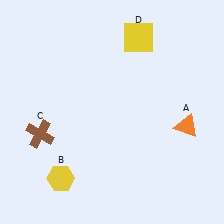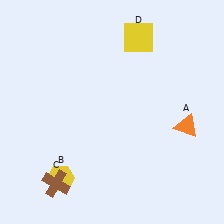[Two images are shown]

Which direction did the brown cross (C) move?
The brown cross (C) moved down.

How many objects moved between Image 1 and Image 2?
1 object moved between the two images.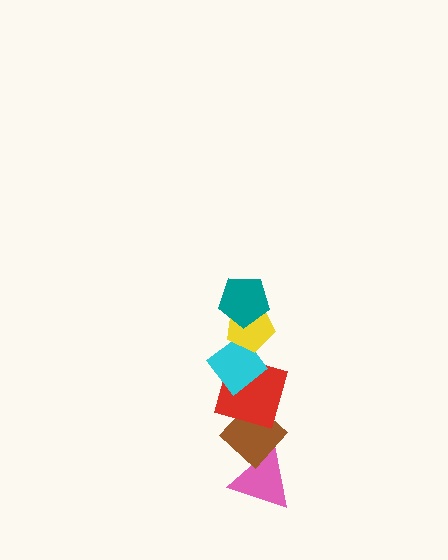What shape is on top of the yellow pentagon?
The teal pentagon is on top of the yellow pentagon.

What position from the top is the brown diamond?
The brown diamond is 5th from the top.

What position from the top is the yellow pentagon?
The yellow pentagon is 2nd from the top.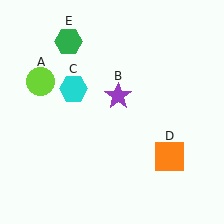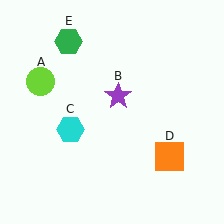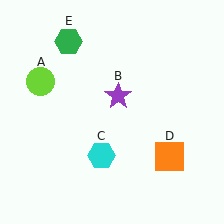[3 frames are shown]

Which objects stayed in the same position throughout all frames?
Lime circle (object A) and purple star (object B) and orange square (object D) and green hexagon (object E) remained stationary.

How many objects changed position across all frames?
1 object changed position: cyan hexagon (object C).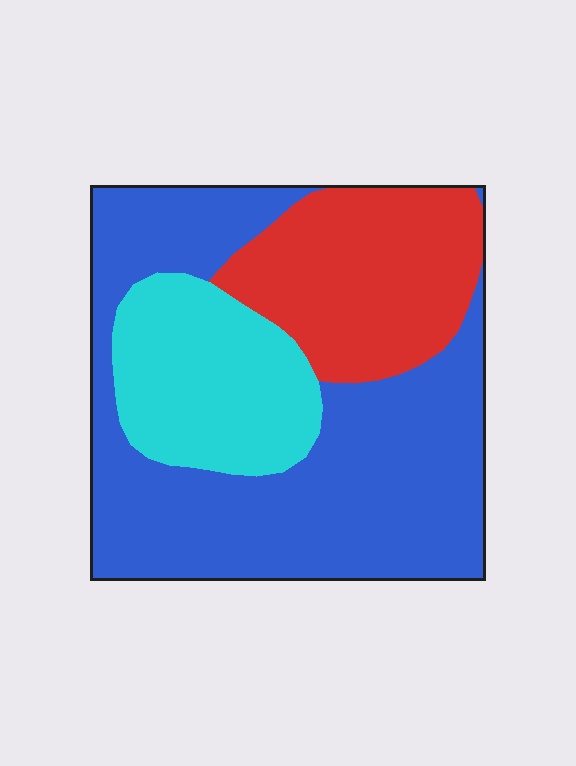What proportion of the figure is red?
Red covers 25% of the figure.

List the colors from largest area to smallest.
From largest to smallest: blue, red, cyan.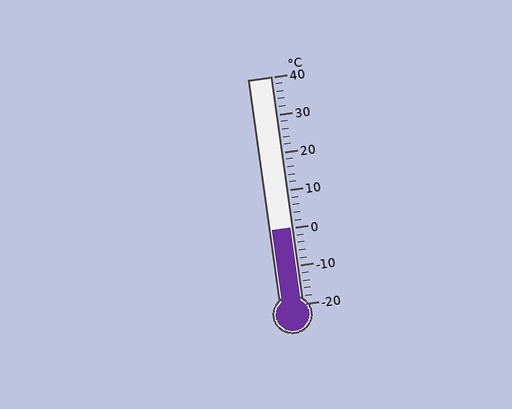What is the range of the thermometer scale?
The thermometer scale ranges from -20°C to 40°C.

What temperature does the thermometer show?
The thermometer shows approximately 0°C.